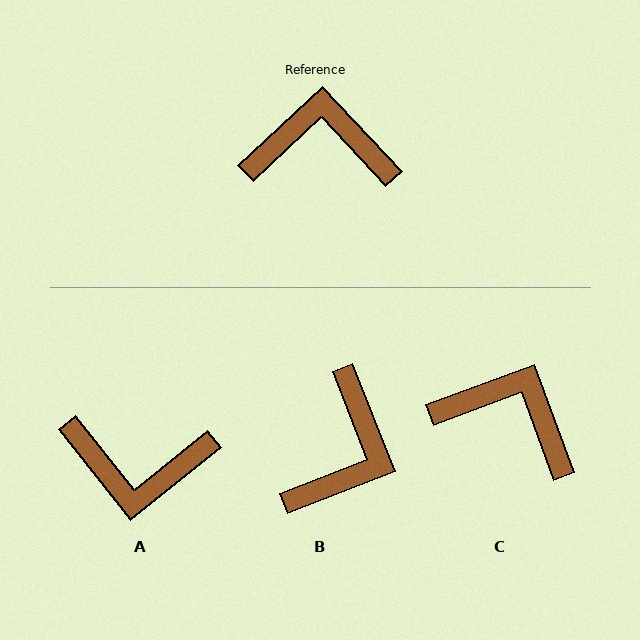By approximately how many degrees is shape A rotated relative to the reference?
Approximately 176 degrees counter-clockwise.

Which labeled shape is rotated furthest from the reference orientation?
A, about 176 degrees away.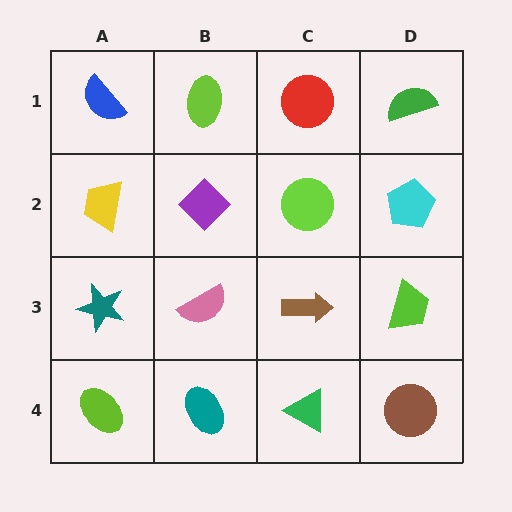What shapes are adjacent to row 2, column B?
A lime ellipse (row 1, column B), a pink semicircle (row 3, column B), a yellow trapezoid (row 2, column A), a lime circle (row 2, column C).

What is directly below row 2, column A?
A teal star.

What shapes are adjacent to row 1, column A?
A yellow trapezoid (row 2, column A), a lime ellipse (row 1, column B).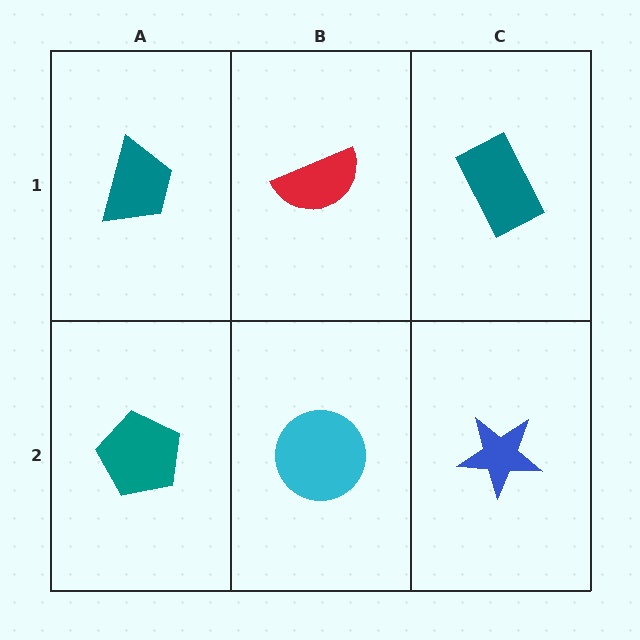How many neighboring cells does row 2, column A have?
2.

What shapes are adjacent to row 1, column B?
A cyan circle (row 2, column B), a teal trapezoid (row 1, column A), a teal rectangle (row 1, column C).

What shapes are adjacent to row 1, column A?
A teal pentagon (row 2, column A), a red semicircle (row 1, column B).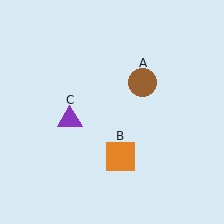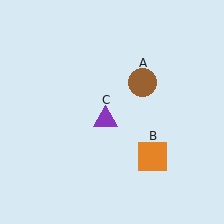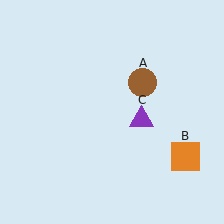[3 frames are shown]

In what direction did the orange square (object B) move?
The orange square (object B) moved right.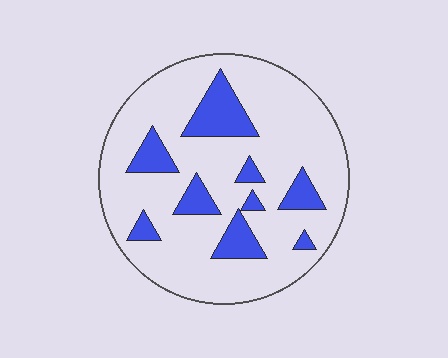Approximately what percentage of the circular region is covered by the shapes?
Approximately 20%.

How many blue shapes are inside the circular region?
9.